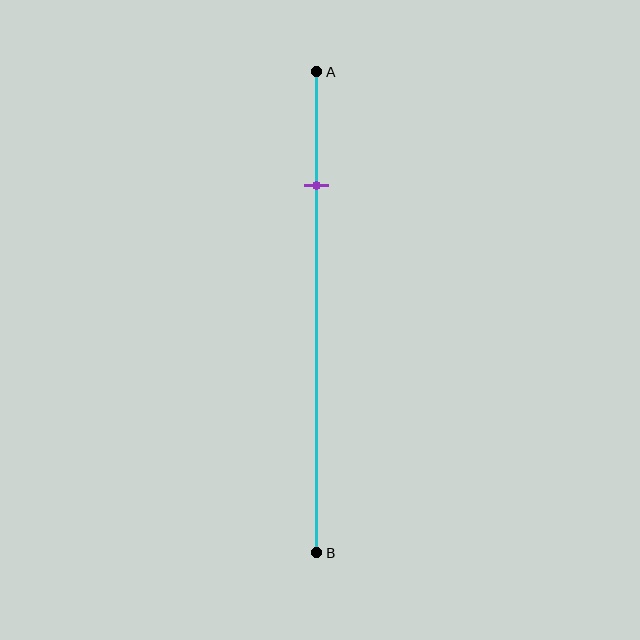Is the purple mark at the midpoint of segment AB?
No, the mark is at about 25% from A, not at the 50% midpoint.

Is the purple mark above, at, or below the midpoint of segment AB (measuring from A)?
The purple mark is above the midpoint of segment AB.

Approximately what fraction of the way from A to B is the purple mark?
The purple mark is approximately 25% of the way from A to B.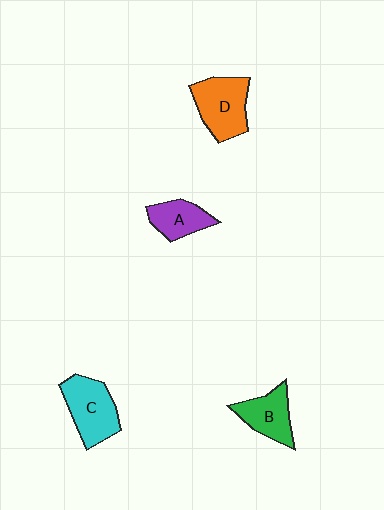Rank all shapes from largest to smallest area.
From largest to smallest: D (orange), C (cyan), B (green), A (purple).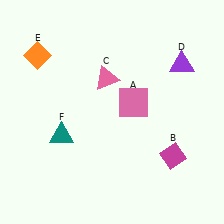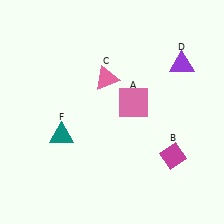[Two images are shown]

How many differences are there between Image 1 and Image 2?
There is 1 difference between the two images.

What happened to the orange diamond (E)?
The orange diamond (E) was removed in Image 2. It was in the top-left area of Image 1.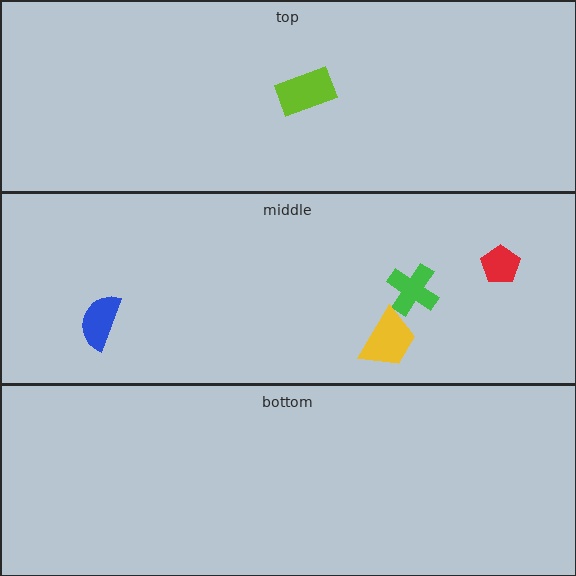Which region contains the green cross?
The middle region.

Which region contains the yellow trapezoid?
The middle region.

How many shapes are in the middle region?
4.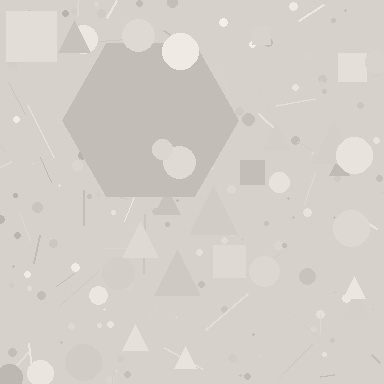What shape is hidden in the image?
A hexagon is hidden in the image.